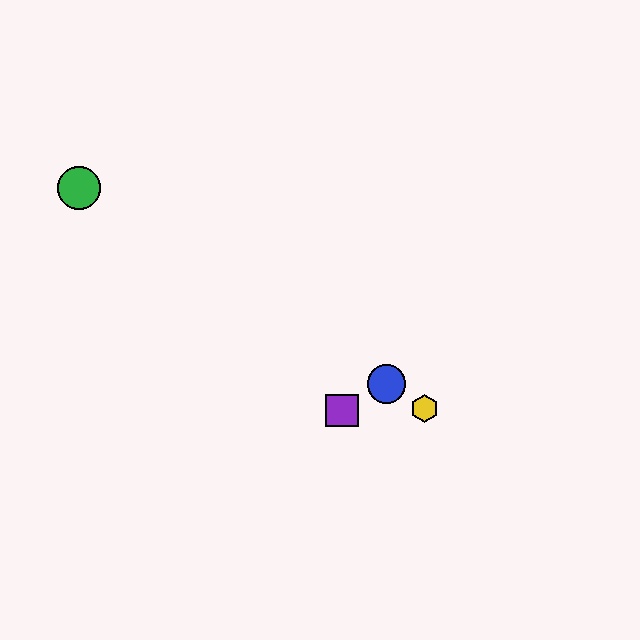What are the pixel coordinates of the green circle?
The green circle is at (79, 188).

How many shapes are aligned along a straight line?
4 shapes (the red circle, the blue circle, the green circle, the yellow hexagon) are aligned along a straight line.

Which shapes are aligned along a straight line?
The red circle, the blue circle, the green circle, the yellow hexagon are aligned along a straight line.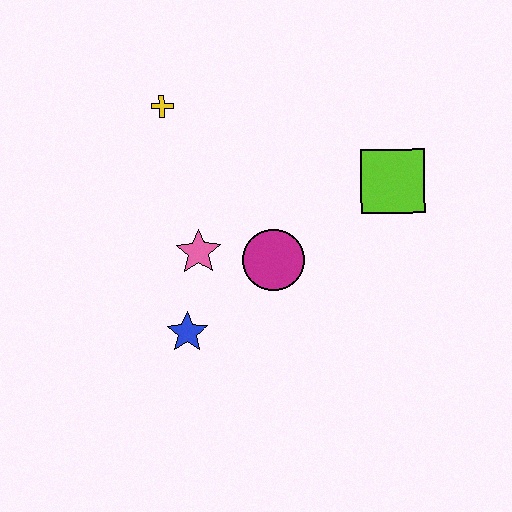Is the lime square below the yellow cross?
Yes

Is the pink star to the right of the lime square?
No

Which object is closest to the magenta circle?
The pink star is closest to the magenta circle.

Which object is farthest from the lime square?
The blue star is farthest from the lime square.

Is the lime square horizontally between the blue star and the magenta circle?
No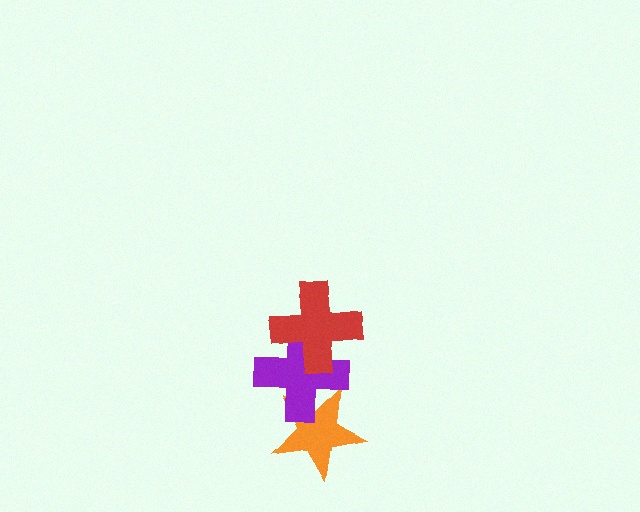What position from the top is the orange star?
The orange star is 3rd from the top.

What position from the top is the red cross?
The red cross is 1st from the top.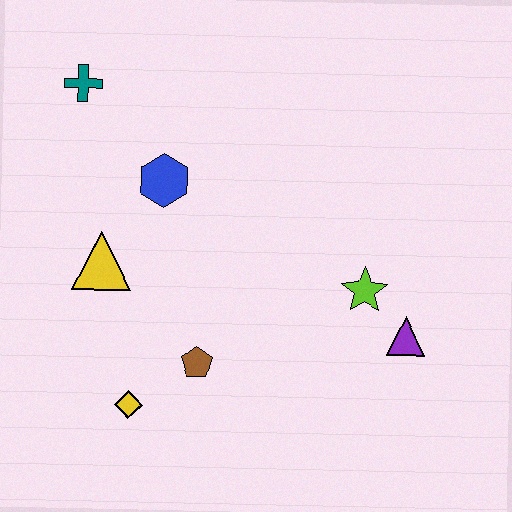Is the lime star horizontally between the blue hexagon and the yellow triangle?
No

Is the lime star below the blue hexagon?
Yes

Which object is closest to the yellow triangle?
The blue hexagon is closest to the yellow triangle.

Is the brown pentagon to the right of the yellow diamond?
Yes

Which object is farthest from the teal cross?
The purple triangle is farthest from the teal cross.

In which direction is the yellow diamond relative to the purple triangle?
The yellow diamond is to the left of the purple triangle.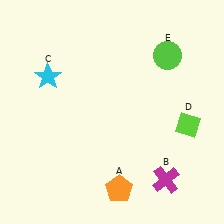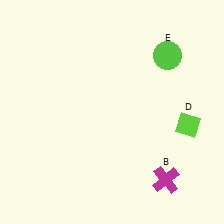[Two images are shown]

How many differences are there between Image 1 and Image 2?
There are 2 differences between the two images.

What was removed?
The orange pentagon (A), the cyan star (C) were removed in Image 2.